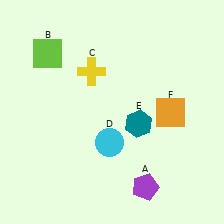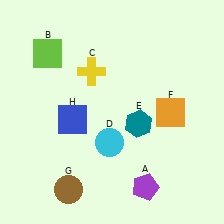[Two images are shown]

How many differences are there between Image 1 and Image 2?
There are 2 differences between the two images.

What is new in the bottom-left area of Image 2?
A blue square (H) was added in the bottom-left area of Image 2.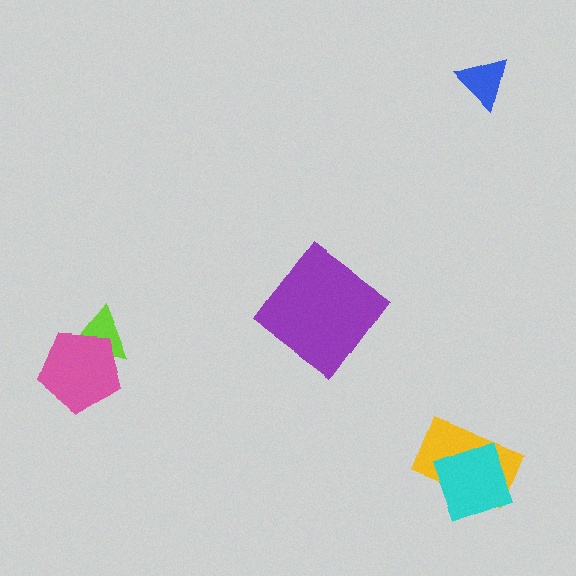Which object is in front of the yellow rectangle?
The cyan diamond is in front of the yellow rectangle.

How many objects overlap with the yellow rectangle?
1 object overlaps with the yellow rectangle.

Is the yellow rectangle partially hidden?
Yes, it is partially covered by another shape.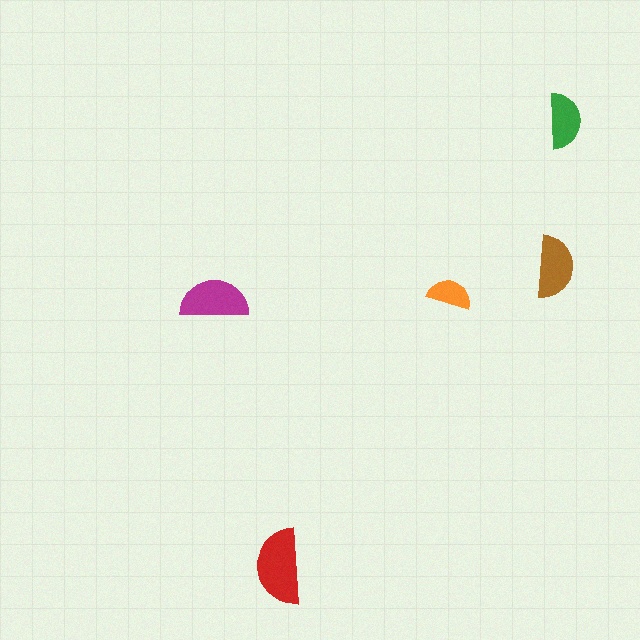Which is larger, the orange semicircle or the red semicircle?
The red one.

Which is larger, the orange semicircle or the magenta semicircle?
The magenta one.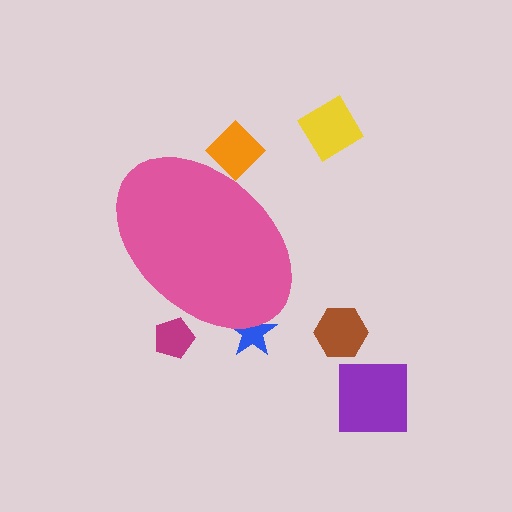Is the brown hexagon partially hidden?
No, the brown hexagon is fully visible.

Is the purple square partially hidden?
No, the purple square is fully visible.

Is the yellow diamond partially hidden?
No, the yellow diamond is fully visible.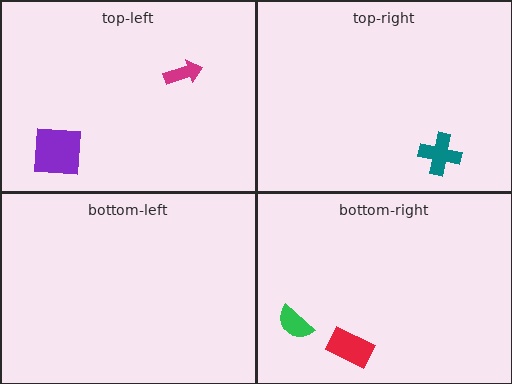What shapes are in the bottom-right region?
The green semicircle, the red rectangle.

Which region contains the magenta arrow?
The top-left region.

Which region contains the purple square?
The top-left region.